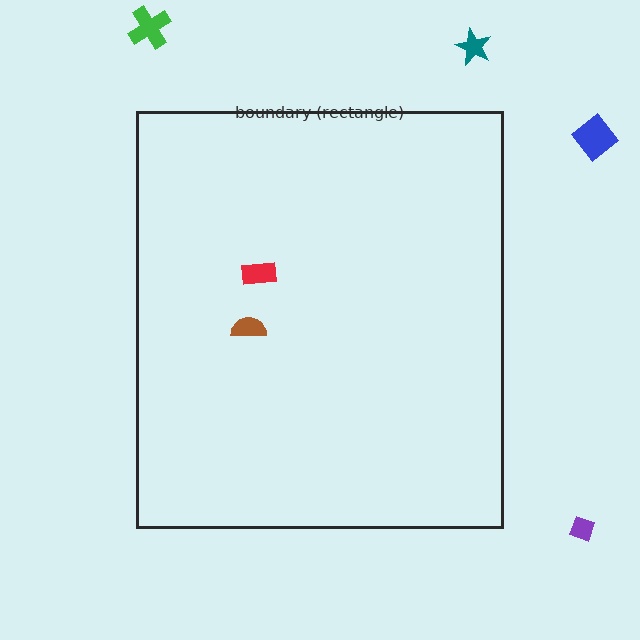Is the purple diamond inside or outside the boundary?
Outside.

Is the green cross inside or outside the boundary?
Outside.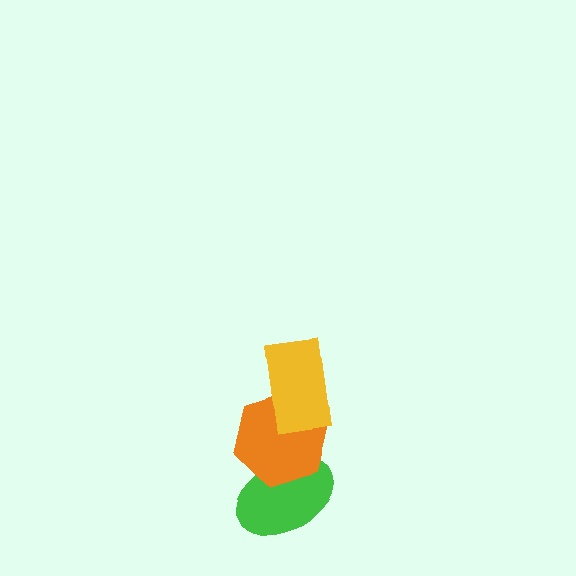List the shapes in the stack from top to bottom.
From top to bottom: the yellow rectangle, the orange hexagon, the green ellipse.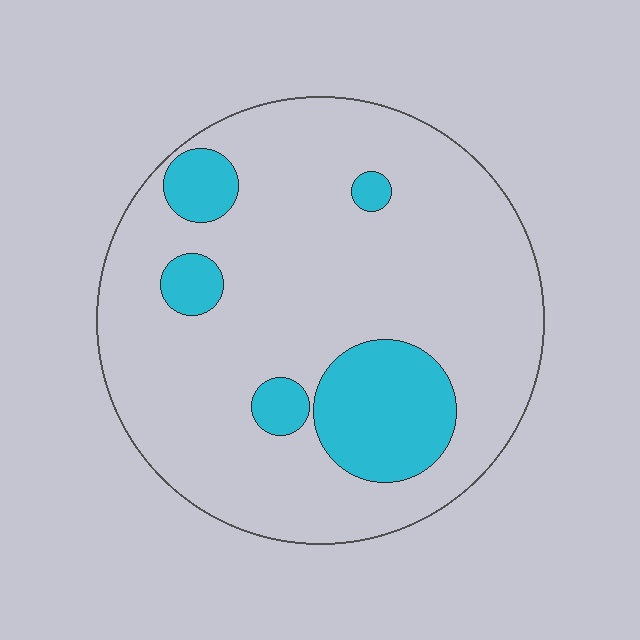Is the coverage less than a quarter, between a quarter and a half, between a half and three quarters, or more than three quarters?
Less than a quarter.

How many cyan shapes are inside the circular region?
5.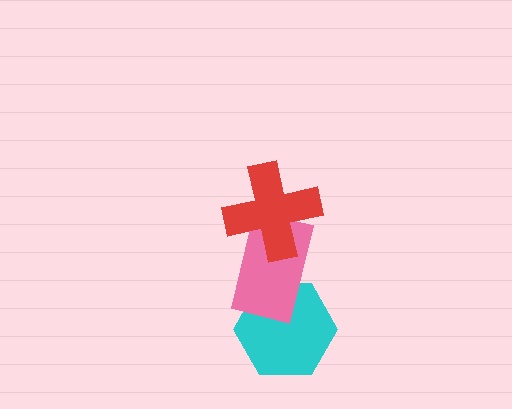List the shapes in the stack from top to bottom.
From top to bottom: the red cross, the pink rectangle, the cyan hexagon.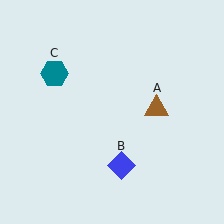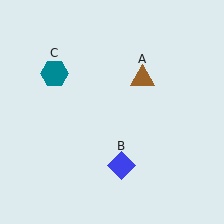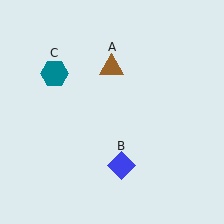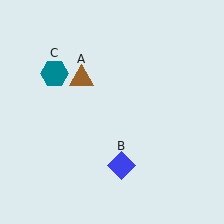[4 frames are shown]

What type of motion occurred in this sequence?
The brown triangle (object A) rotated counterclockwise around the center of the scene.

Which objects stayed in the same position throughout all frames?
Blue diamond (object B) and teal hexagon (object C) remained stationary.